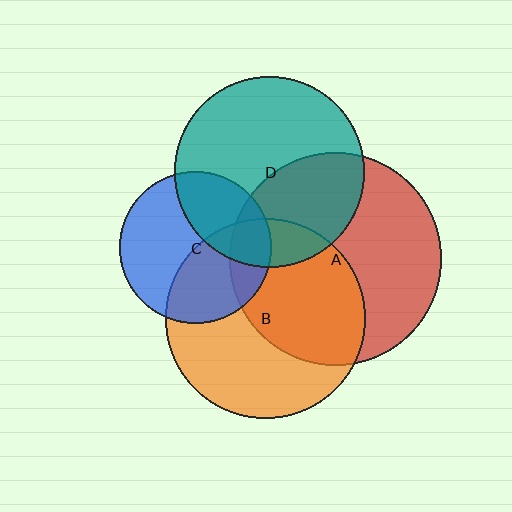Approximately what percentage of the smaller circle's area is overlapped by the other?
Approximately 15%.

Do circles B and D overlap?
Yes.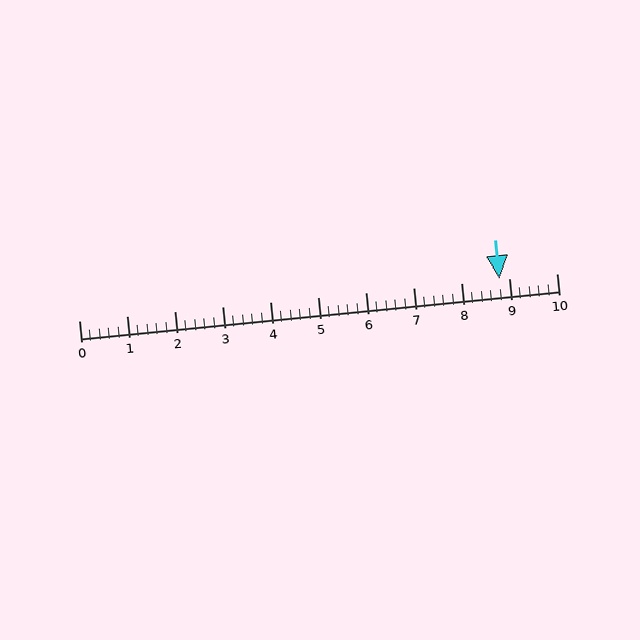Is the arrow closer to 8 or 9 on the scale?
The arrow is closer to 9.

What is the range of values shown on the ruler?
The ruler shows values from 0 to 10.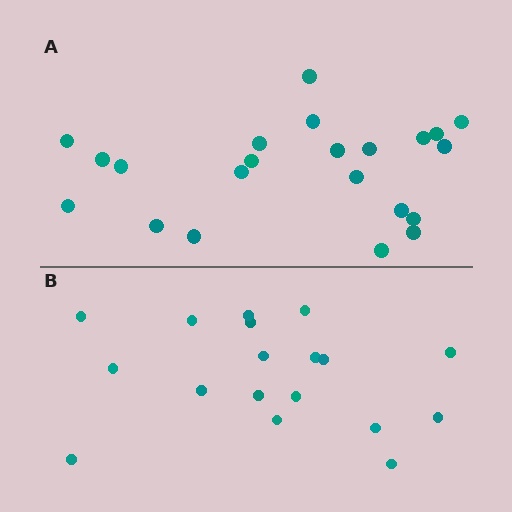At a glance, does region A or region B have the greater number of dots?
Region A (the top region) has more dots.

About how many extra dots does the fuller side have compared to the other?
Region A has about 4 more dots than region B.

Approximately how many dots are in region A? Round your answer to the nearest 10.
About 20 dots. (The exact count is 22, which rounds to 20.)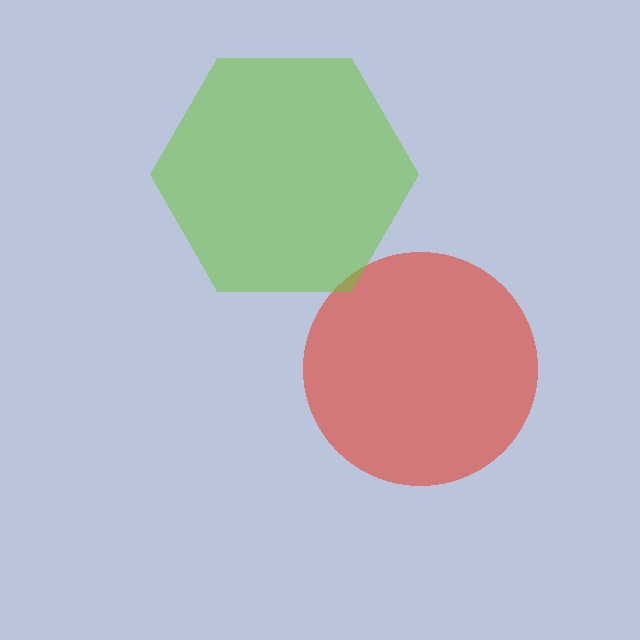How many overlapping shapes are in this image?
There are 2 overlapping shapes in the image.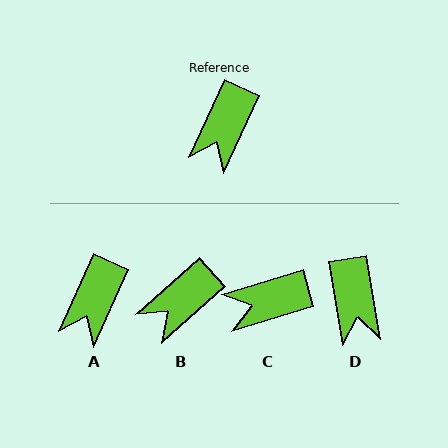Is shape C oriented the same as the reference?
No, it is off by about 49 degrees.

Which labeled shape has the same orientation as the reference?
A.